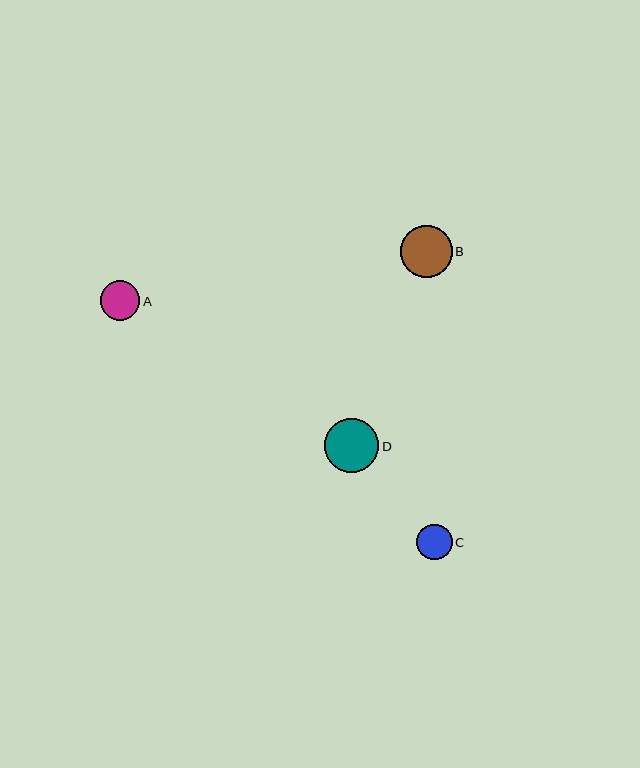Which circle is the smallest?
Circle C is the smallest with a size of approximately 35 pixels.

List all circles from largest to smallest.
From largest to smallest: D, B, A, C.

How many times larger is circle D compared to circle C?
Circle D is approximately 1.5 times the size of circle C.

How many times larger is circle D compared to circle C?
Circle D is approximately 1.5 times the size of circle C.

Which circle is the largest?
Circle D is the largest with a size of approximately 54 pixels.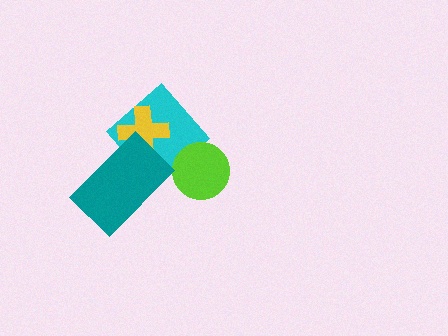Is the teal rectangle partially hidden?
No, no other shape covers it.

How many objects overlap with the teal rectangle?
2 objects overlap with the teal rectangle.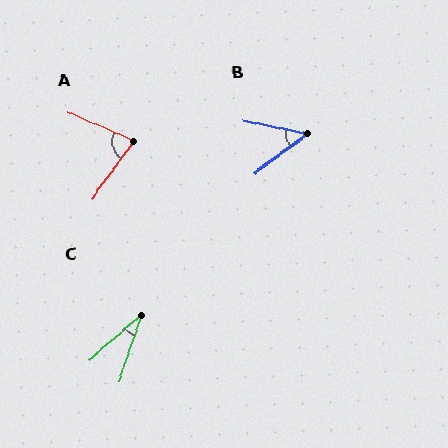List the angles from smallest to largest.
C (30°), B (48°), A (77°).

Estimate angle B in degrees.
Approximately 48 degrees.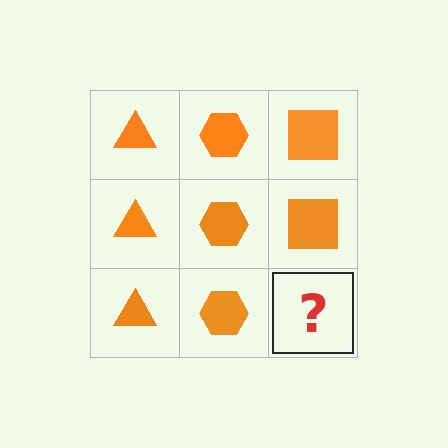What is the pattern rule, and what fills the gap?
The rule is that each column has a consistent shape. The gap should be filled with an orange square.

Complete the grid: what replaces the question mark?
The question mark should be replaced with an orange square.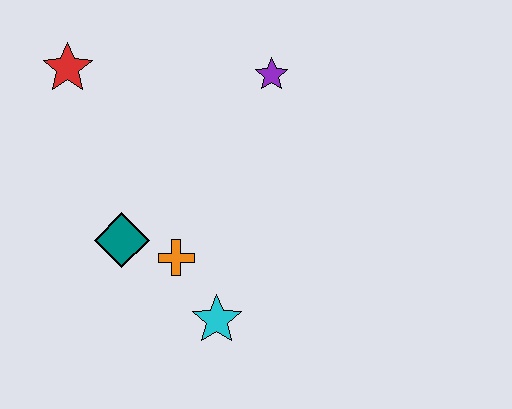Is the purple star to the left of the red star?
No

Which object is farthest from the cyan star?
The red star is farthest from the cyan star.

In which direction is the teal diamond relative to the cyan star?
The teal diamond is to the left of the cyan star.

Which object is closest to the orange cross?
The teal diamond is closest to the orange cross.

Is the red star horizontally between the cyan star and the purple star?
No